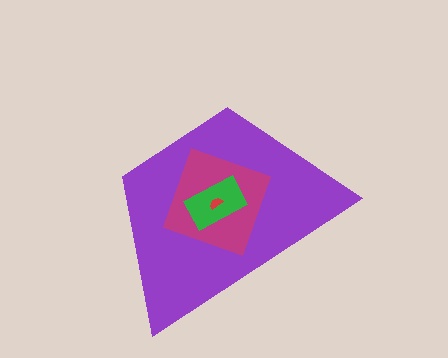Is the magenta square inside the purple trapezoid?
Yes.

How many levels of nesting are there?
4.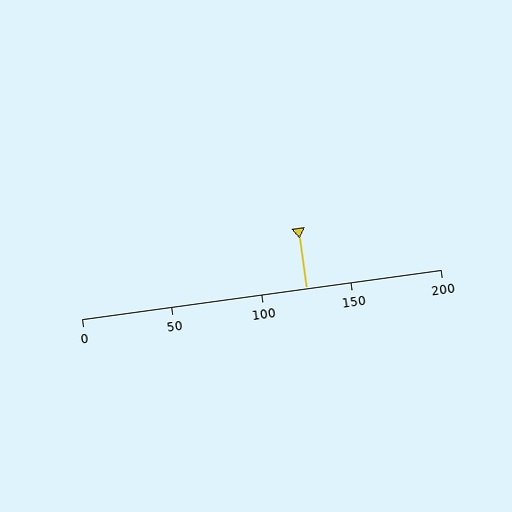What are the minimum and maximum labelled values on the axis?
The axis runs from 0 to 200.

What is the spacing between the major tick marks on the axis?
The major ticks are spaced 50 apart.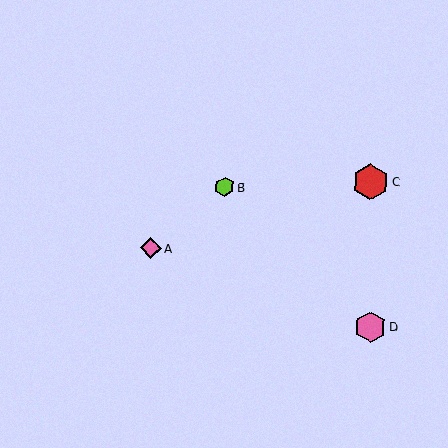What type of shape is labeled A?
Shape A is a pink diamond.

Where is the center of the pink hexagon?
The center of the pink hexagon is at (371, 327).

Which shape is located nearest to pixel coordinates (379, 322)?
The pink hexagon (labeled D) at (371, 327) is nearest to that location.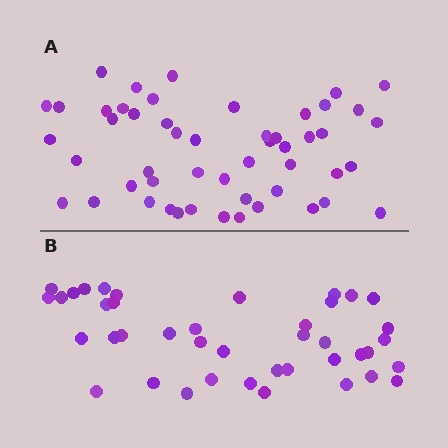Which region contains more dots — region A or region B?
Region A (the top region) has more dots.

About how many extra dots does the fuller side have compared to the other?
Region A has roughly 10 or so more dots than region B.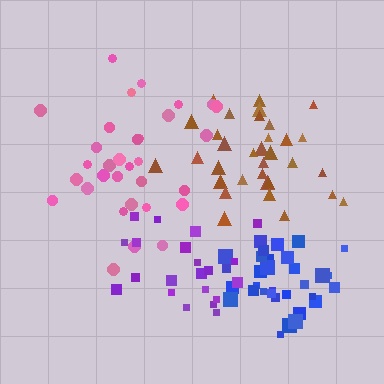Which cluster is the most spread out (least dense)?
Purple.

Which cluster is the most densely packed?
Blue.